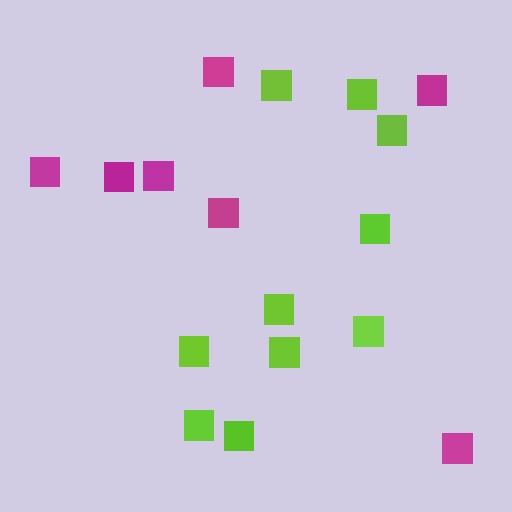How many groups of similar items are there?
There are 2 groups: one group of lime squares (10) and one group of magenta squares (7).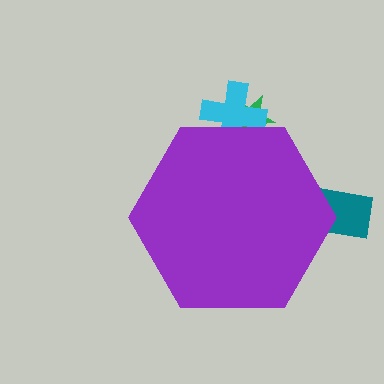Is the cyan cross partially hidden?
Yes, the cyan cross is partially hidden behind the purple hexagon.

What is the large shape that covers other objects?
A purple hexagon.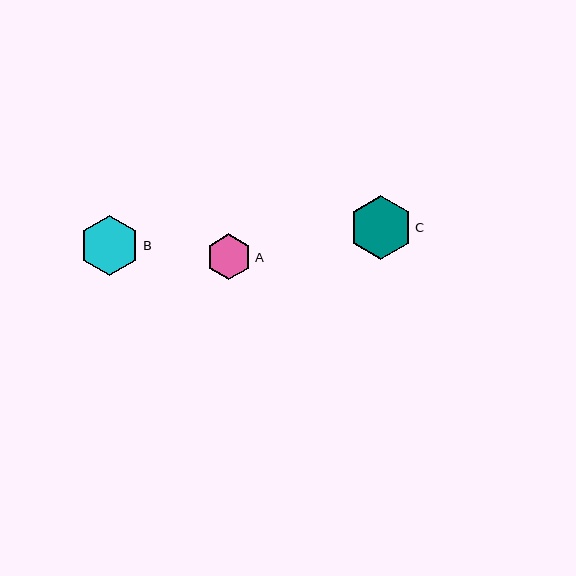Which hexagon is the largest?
Hexagon C is the largest with a size of approximately 63 pixels.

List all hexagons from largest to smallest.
From largest to smallest: C, B, A.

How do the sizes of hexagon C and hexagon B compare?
Hexagon C and hexagon B are approximately the same size.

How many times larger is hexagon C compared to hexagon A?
Hexagon C is approximately 1.4 times the size of hexagon A.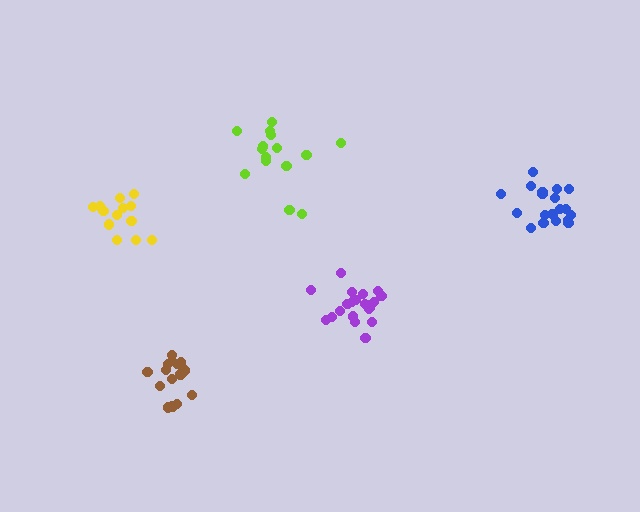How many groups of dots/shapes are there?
There are 5 groups.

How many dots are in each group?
Group 1: 15 dots, Group 2: 21 dots, Group 3: 19 dots, Group 4: 16 dots, Group 5: 15 dots (86 total).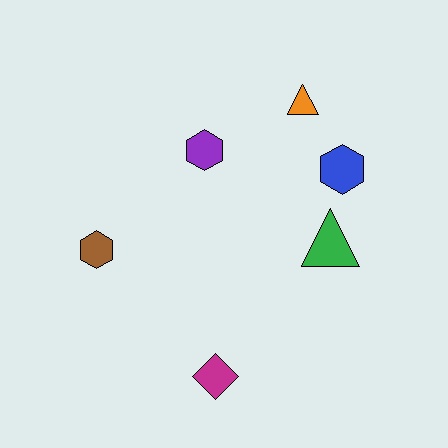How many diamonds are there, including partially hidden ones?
There is 1 diamond.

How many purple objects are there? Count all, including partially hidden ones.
There is 1 purple object.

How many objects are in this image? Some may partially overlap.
There are 6 objects.